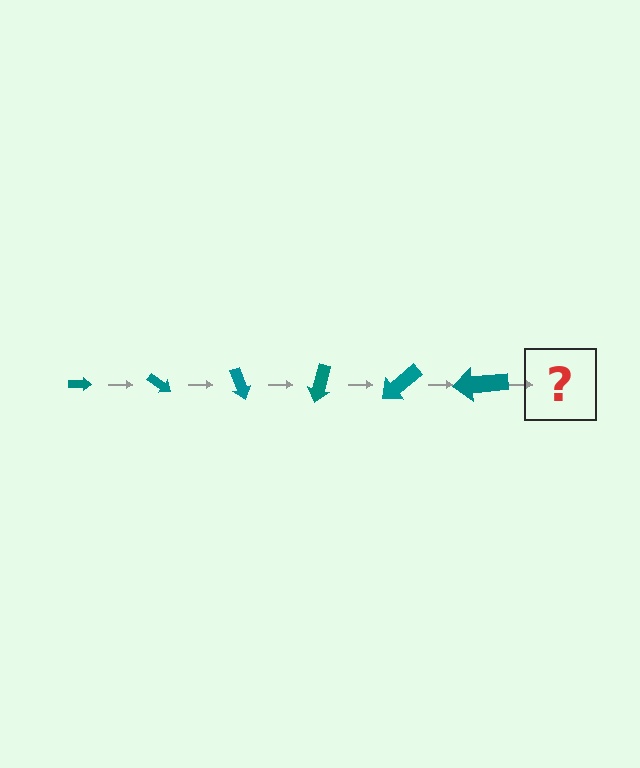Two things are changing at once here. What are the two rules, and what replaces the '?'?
The two rules are that the arrow grows larger each step and it rotates 35 degrees each step. The '?' should be an arrow, larger than the previous one and rotated 210 degrees from the start.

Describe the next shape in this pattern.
It should be an arrow, larger than the previous one and rotated 210 degrees from the start.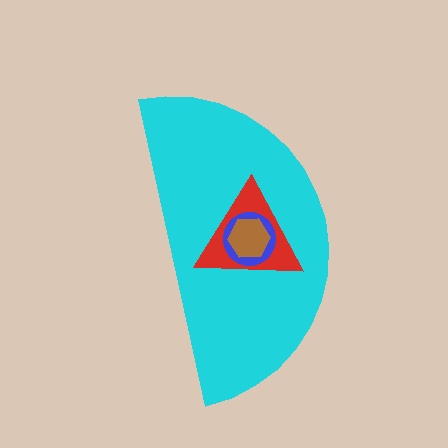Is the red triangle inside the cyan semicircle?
Yes.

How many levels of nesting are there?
4.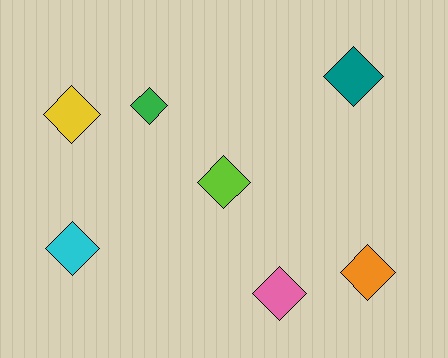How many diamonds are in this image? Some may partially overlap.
There are 7 diamonds.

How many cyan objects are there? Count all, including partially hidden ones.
There is 1 cyan object.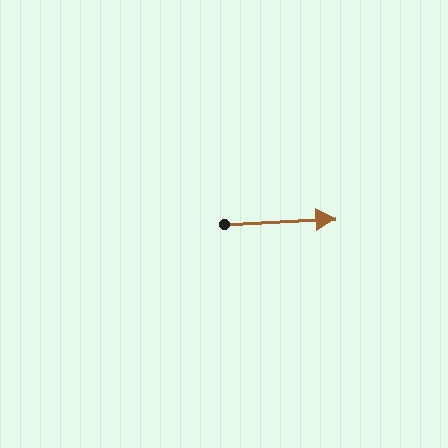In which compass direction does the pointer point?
East.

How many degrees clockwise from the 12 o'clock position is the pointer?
Approximately 87 degrees.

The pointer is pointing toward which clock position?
Roughly 3 o'clock.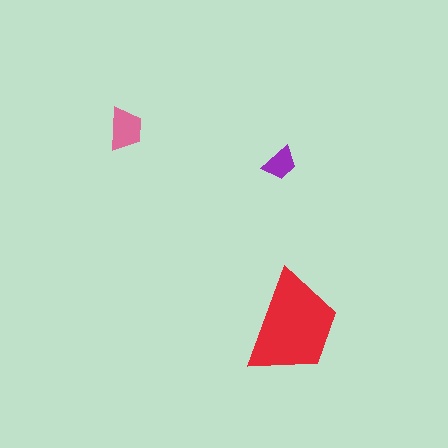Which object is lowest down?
The red trapezoid is bottommost.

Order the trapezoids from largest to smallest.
the red one, the pink one, the purple one.